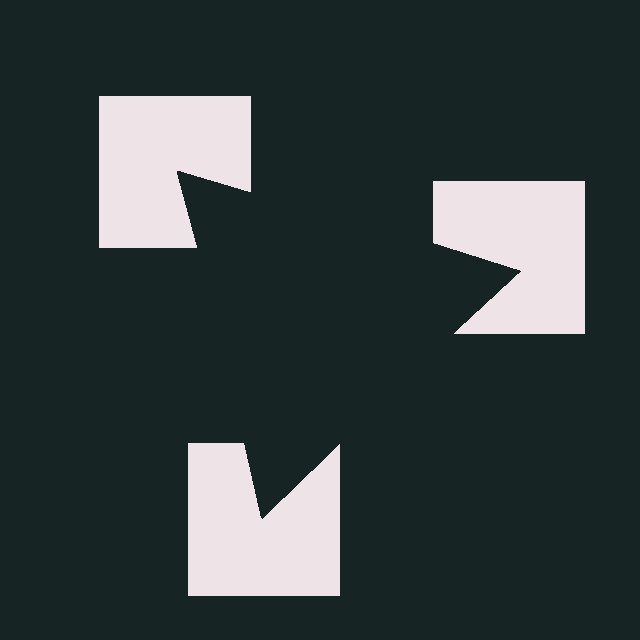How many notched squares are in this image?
There are 3 — one at each vertex of the illusory triangle.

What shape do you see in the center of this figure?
An illusory triangle — its edges are inferred from the aligned wedge cuts in the notched squares, not physically drawn.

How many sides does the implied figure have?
3 sides.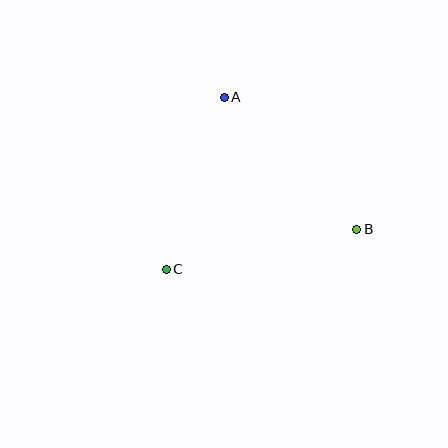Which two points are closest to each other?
Points A and C are closest to each other.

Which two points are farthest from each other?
Points B and C are farthest from each other.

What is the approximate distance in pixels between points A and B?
The distance between A and B is approximately 187 pixels.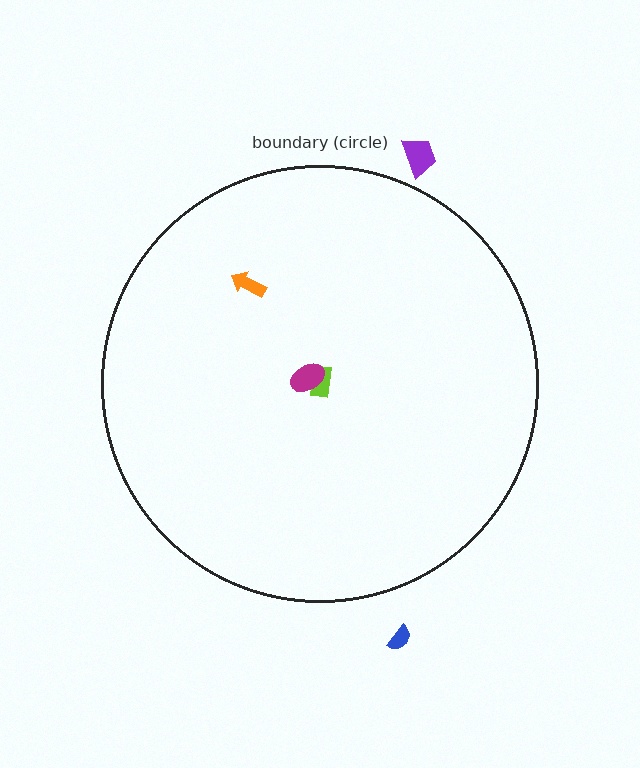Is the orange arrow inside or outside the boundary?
Inside.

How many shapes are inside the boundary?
3 inside, 2 outside.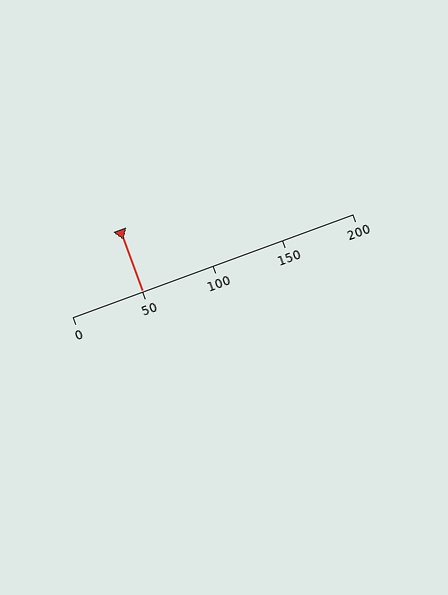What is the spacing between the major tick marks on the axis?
The major ticks are spaced 50 apart.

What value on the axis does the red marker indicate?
The marker indicates approximately 50.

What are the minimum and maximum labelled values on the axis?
The axis runs from 0 to 200.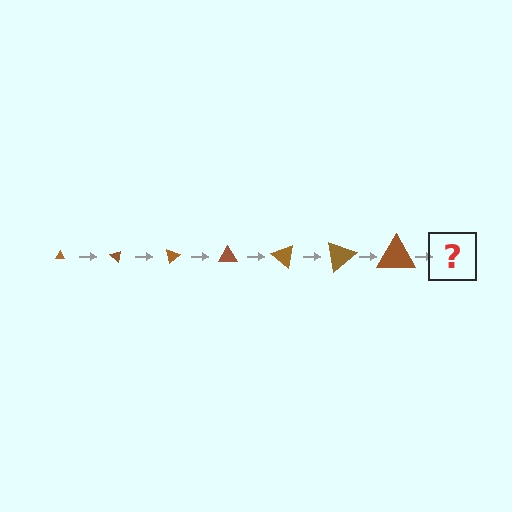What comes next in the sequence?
The next element should be a triangle, larger than the previous one and rotated 280 degrees from the start.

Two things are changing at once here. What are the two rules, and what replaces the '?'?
The two rules are that the triangle grows larger each step and it rotates 40 degrees each step. The '?' should be a triangle, larger than the previous one and rotated 280 degrees from the start.